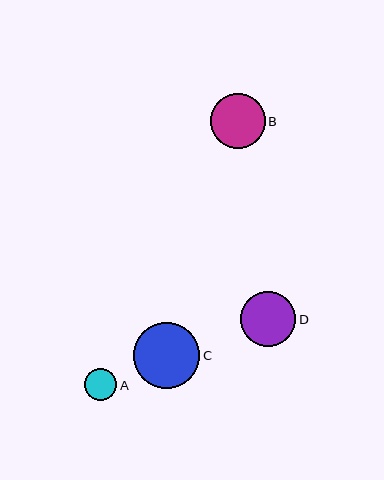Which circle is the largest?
Circle C is the largest with a size of approximately 66 pixels.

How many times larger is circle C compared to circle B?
Circle C is approximately 1.2 times the size of circle B.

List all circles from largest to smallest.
From largest to smallest: C, D, B, A.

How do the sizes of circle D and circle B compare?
Circle D and circle B are approximately the same size.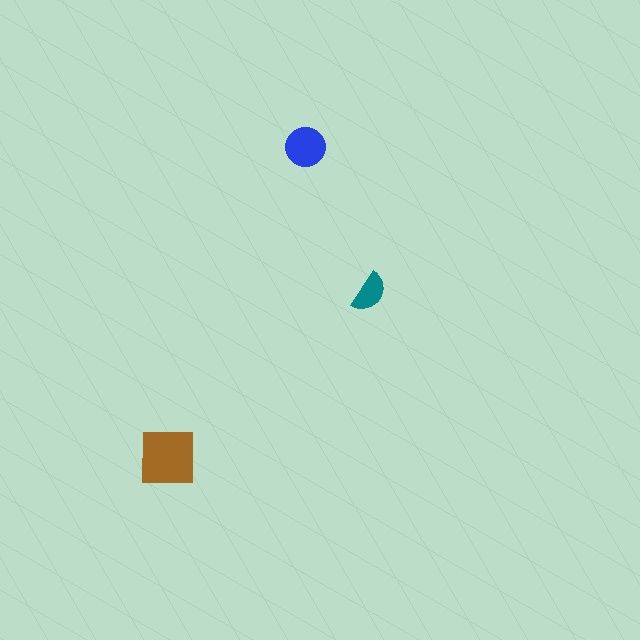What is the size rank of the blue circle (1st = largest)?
2nd.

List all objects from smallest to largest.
The teal semicircle, the blue circle, the brown square.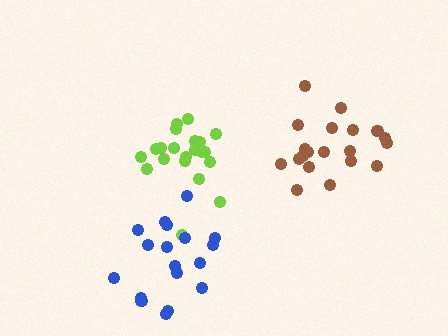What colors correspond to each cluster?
The clusters are colored: lime, blue, brown.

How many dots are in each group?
Group 1: 21 dots, Group 2: 18 dots, Group 3: 20 dots (59 total).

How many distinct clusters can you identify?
There are 3 distinct clusters.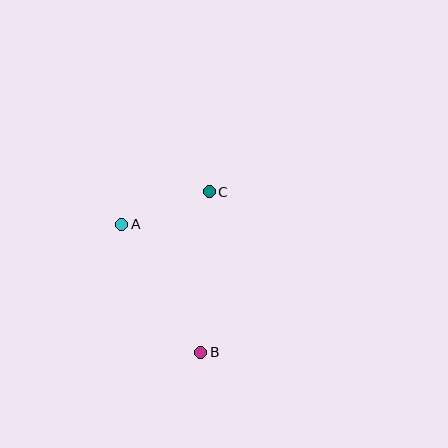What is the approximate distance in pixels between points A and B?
The distance between A and B is approximately 150 pixels.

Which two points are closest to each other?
Points A and C are closest to each other.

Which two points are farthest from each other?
Points B and C are farthest from each other.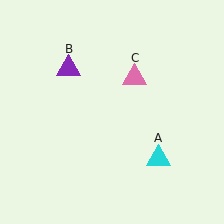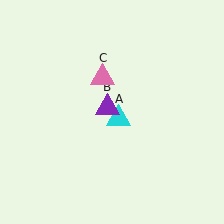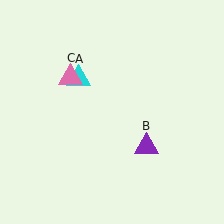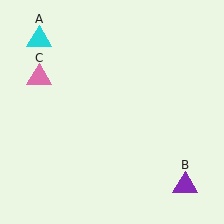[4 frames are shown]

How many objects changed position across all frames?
3 objects changed position: cyan triangle (object A), purple triangle (object B), pink triangle (object C).